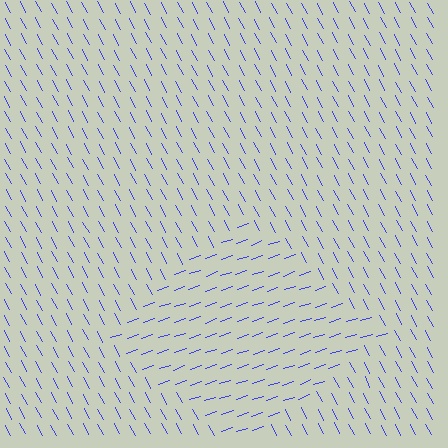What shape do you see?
I see a diamond.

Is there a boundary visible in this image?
Yes, there is a texture boundary formed by a change in line orientation.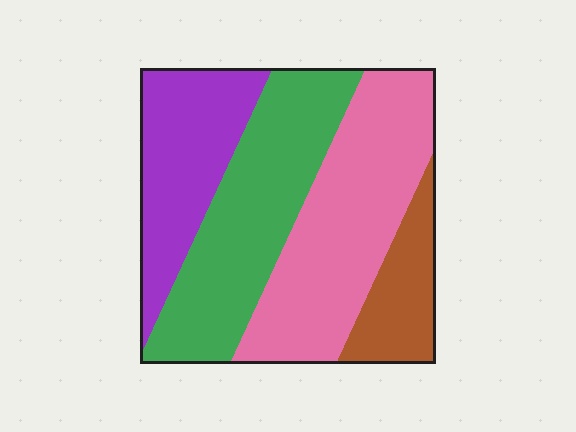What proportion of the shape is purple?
Purple takes up about one fifth (1/5) of the shape.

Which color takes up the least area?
Brown, at roughly 10%.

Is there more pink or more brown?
Pink.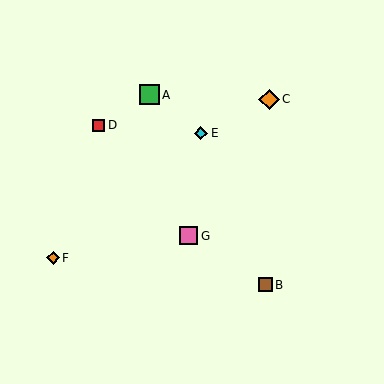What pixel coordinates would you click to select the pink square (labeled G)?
Click at (188, 236) to select the pink square G.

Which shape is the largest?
The orange diamond (labeled C) is the largest.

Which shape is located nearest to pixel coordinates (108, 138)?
The red square (labeled D) at (99, 125) is nearest to that location.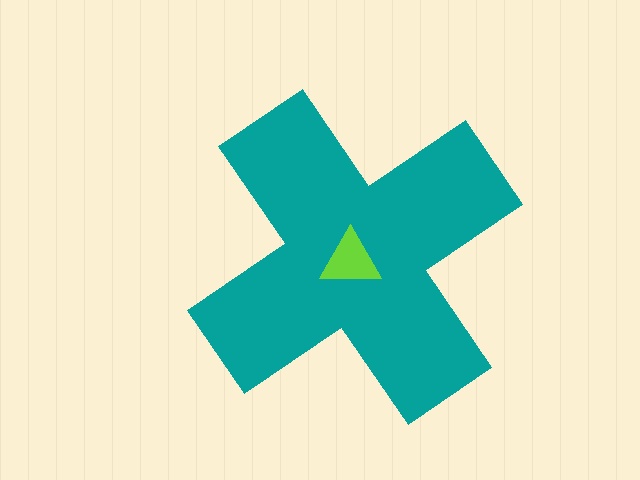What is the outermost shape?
The teal cross.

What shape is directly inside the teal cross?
The lime triangle.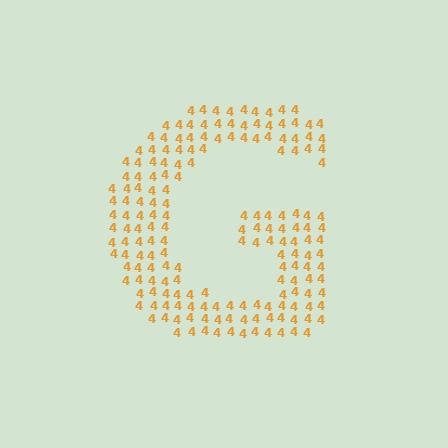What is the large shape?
The large shape is the letter G.